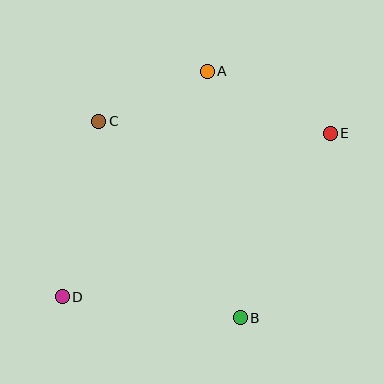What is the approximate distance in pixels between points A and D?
The distance between A and D is approximately 268 pixels.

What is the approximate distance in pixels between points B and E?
The distance between B and E is approximately 205 pixels.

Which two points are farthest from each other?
Points D and E are farthest from each other.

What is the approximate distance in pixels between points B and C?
The distance between B and C is approximately 242 pixels.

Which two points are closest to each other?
Points A and C are closest to each other.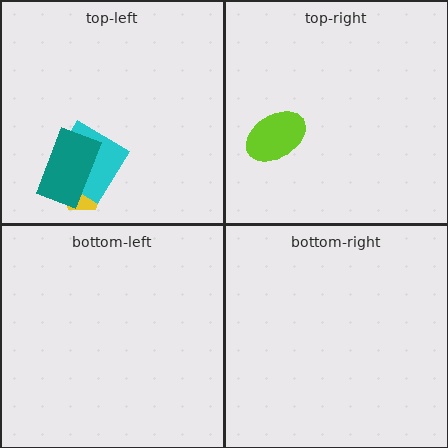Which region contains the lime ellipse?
The top-right region.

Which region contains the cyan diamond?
The top-left region.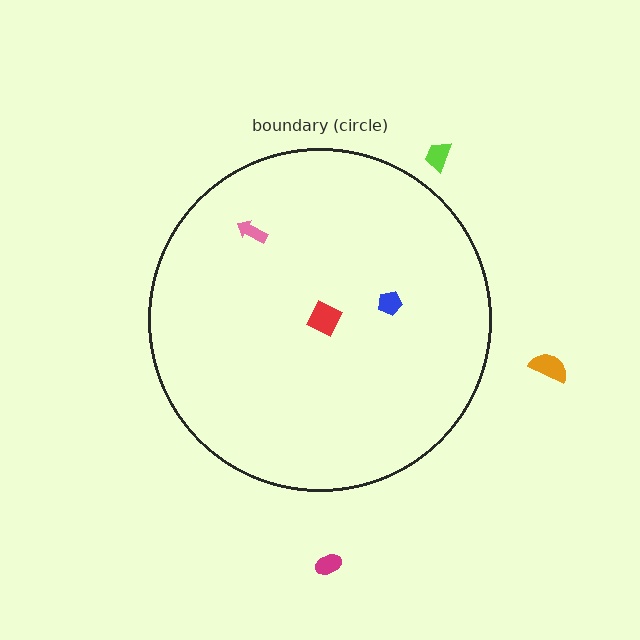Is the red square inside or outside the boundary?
Inside.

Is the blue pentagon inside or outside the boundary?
Inside.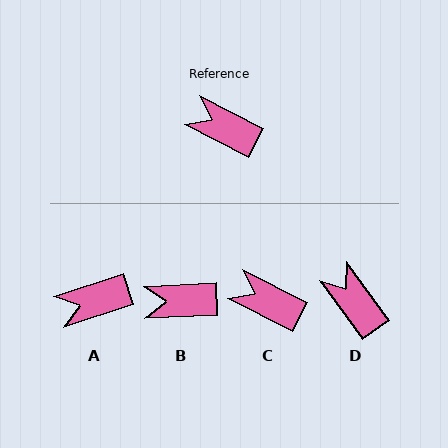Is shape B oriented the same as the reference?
No, it is off by about 30 degrees.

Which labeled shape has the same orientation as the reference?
C.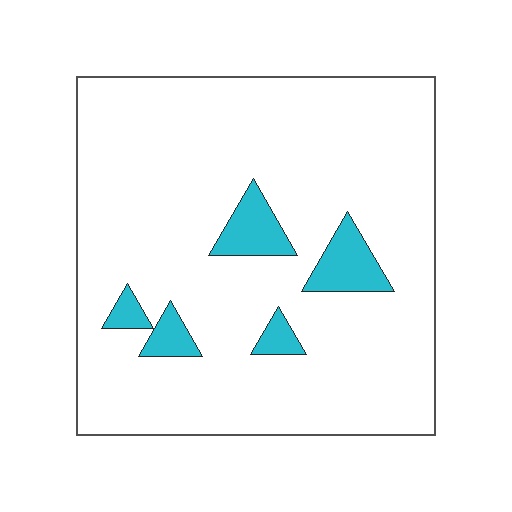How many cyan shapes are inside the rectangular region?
5.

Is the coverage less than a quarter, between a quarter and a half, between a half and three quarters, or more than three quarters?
Less than a quarter.